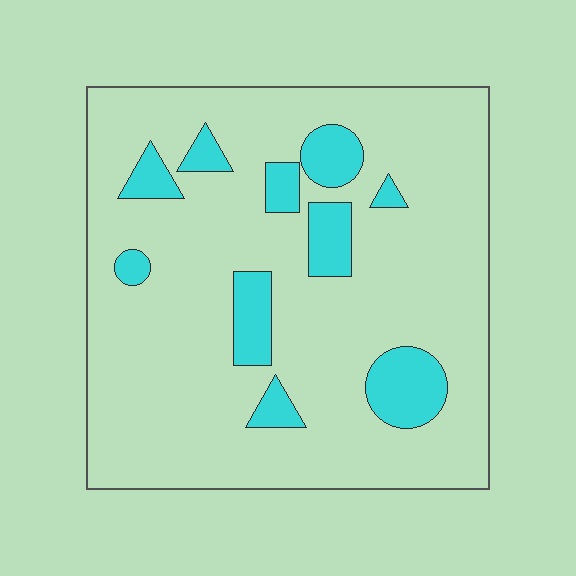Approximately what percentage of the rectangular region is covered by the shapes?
Approximately 15%.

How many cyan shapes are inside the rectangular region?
10.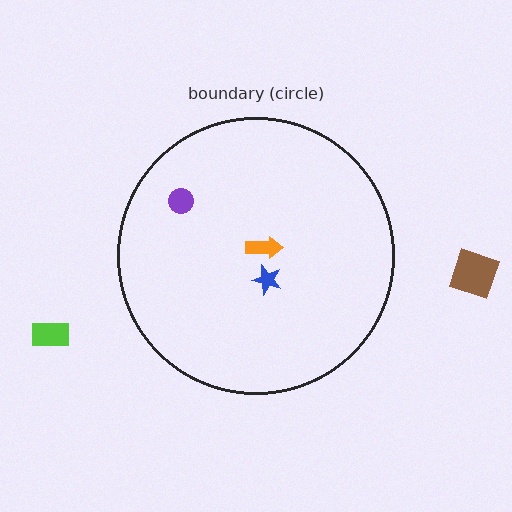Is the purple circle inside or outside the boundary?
Inside.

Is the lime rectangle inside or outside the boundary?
Outside.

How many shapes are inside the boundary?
3 inside, 2 outside.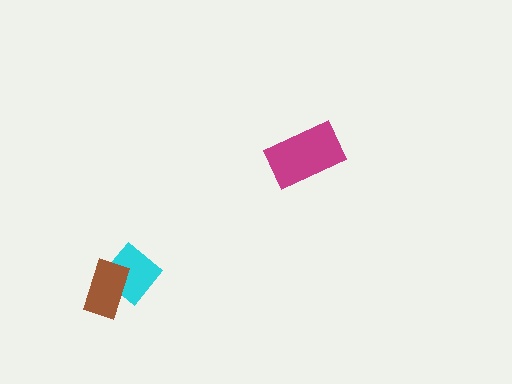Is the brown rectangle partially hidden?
No, no other shape covers it.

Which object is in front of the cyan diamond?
The brown rectangle is in front of the cyan diamond.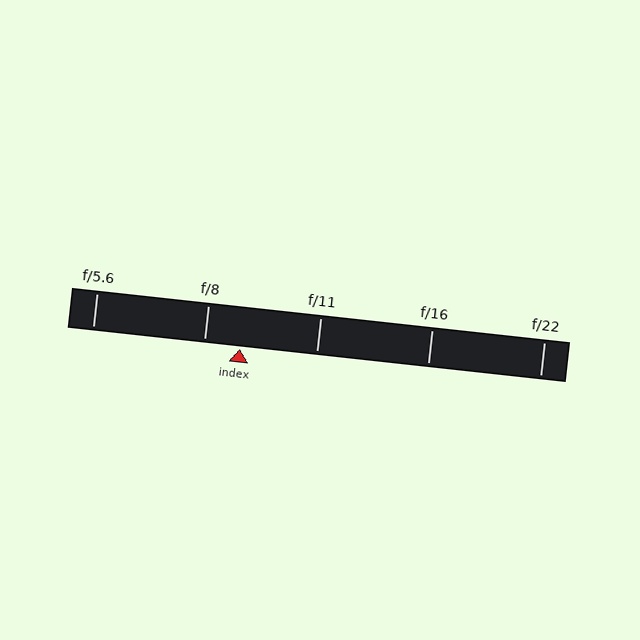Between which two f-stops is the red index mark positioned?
The index mark is between f/8 and f/11.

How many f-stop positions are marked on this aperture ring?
There are 5 f-stop positions marked.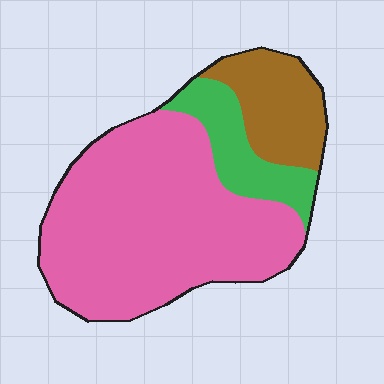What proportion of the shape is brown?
Brown takes up between a sixth and a third of the shape.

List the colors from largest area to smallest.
From largest to smallest: pink, brown, green.